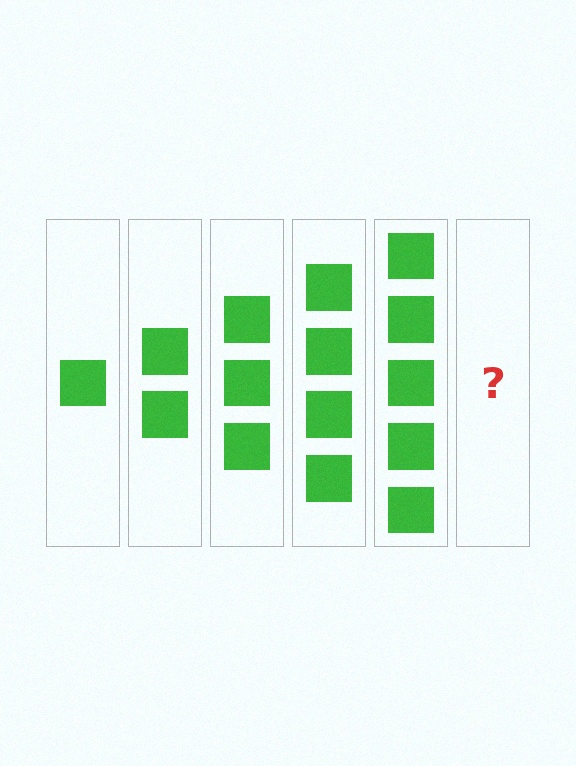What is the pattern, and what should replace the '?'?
The pattern is that each step adds one more square. The '?' should be 6 squares.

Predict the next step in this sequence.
The next step is 6 squares.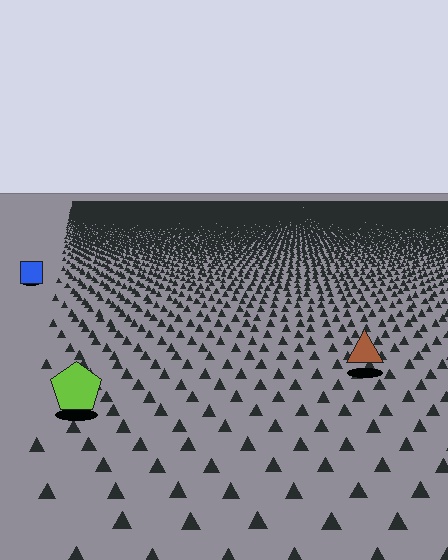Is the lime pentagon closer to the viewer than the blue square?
Yes. The lime pentagon is closer — you can tell from the texture gradient: the ground texture is coarser near it.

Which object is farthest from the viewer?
The blue square is farthest from the viewer. It appears smaller and the ground texture around it is denser.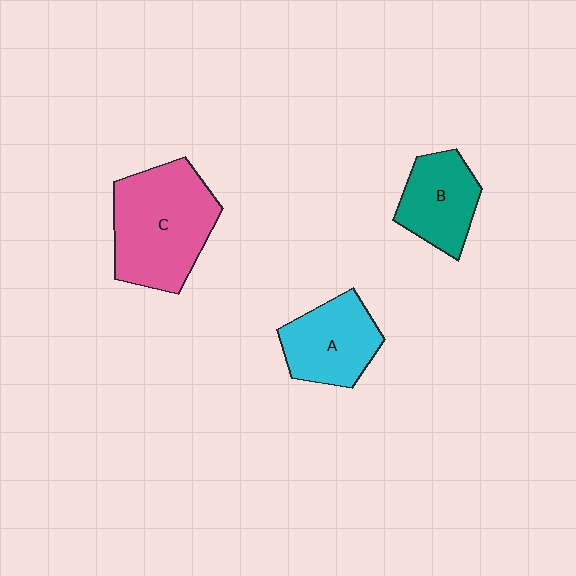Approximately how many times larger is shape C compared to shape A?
Approximately 1.6 times.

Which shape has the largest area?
Shape C (pink).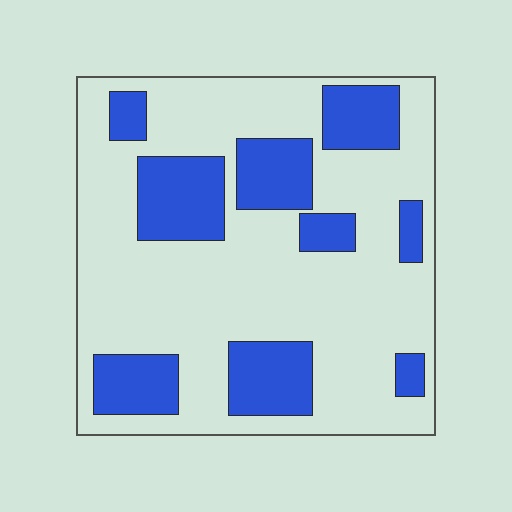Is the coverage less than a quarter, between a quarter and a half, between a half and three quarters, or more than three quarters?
Between a quarter and a half.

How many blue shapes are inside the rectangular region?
9.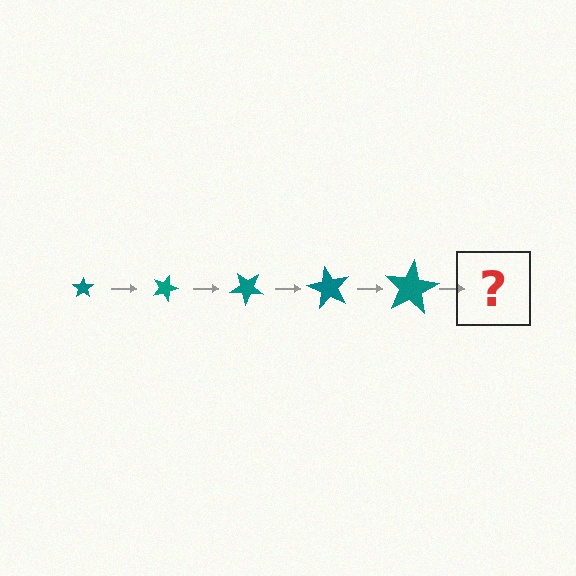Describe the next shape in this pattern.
It should be a star, larger than the previous one and rotated 100 degrees from the start.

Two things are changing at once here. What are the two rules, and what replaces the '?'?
The two rules are that the star grows larger each step and it rotates 20 degrees each step. The '?' should be a star, larger than the previous one and rotated 100 degrees from the start.